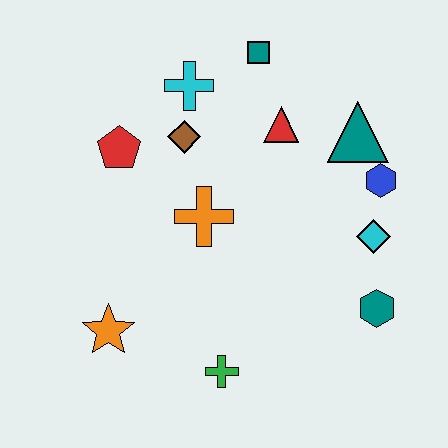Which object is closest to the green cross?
The orange star is closest to the green cross.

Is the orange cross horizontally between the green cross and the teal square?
No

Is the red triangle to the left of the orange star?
No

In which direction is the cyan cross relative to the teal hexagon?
The cyan cross is above the teal hexagon.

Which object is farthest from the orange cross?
The teal hexagon is farthest from the orange cross.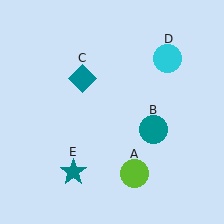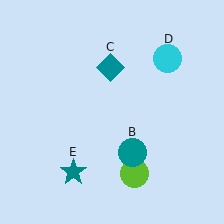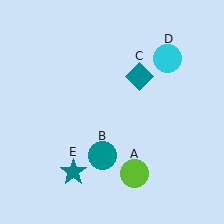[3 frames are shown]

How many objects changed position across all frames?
2 objects changed position: teal circle (object B), teal diamond (object C).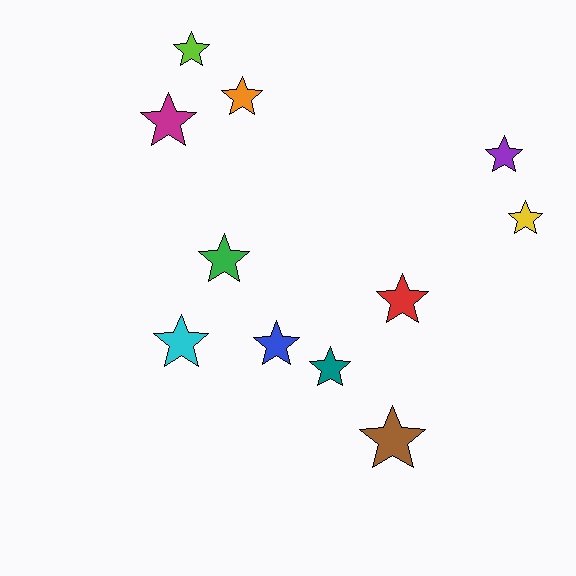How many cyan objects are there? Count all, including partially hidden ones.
There is 1 cyan object.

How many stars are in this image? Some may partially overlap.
There are 11 stars.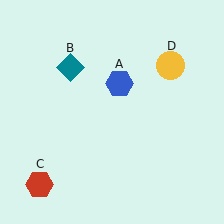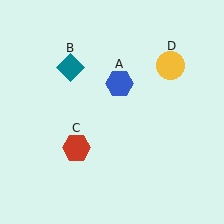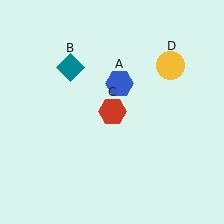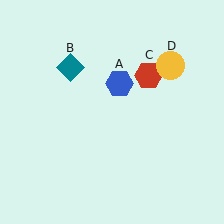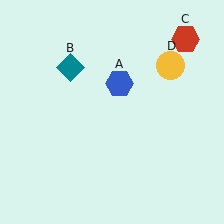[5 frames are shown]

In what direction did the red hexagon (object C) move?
The red hexagon (object C) moved up and to the right.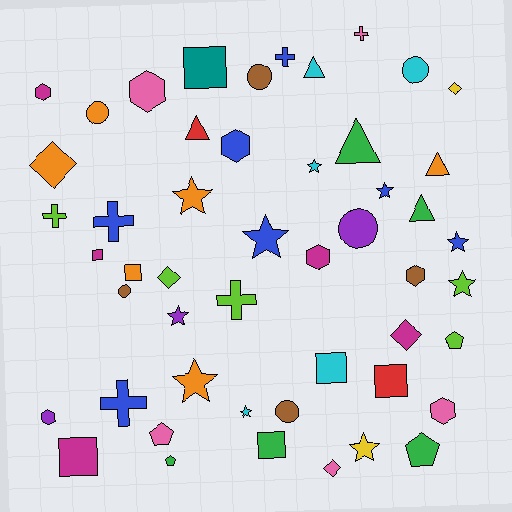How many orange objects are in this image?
There are 6 orange objects.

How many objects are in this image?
There are 50 objects.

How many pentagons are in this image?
There are 4 pentagons.